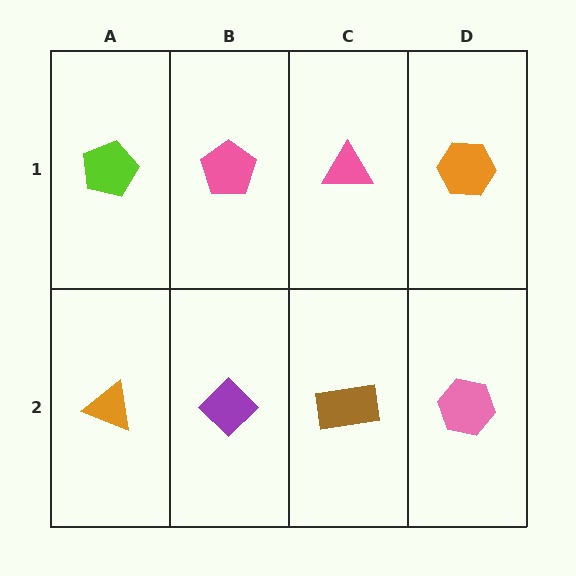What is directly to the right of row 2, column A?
A purple diamond.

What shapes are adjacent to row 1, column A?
An orange triangle (row 2, column A), a pink pentagon (row 1, column B).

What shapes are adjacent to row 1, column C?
A brown rectangle (row 2, column C), a pink pentagon (row 1, column B), an orange hexagon (row 1, column D).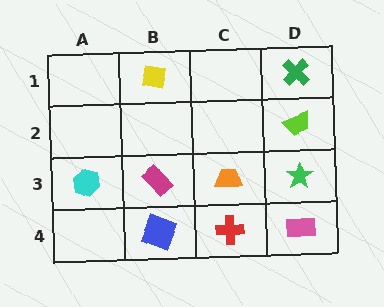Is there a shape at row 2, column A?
No, that cell is empty.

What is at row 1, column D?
A green cross.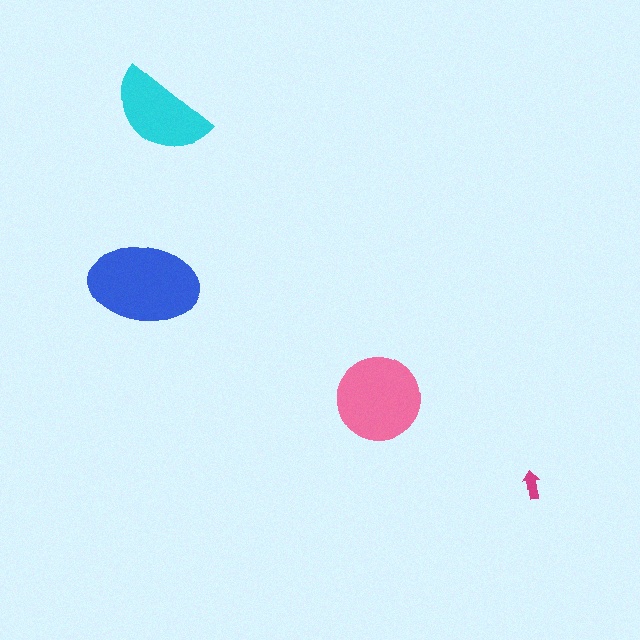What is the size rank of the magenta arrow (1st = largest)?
4th.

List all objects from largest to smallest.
The blue ellipse, the pink circle, the cyan semicircle, the magenta arrow.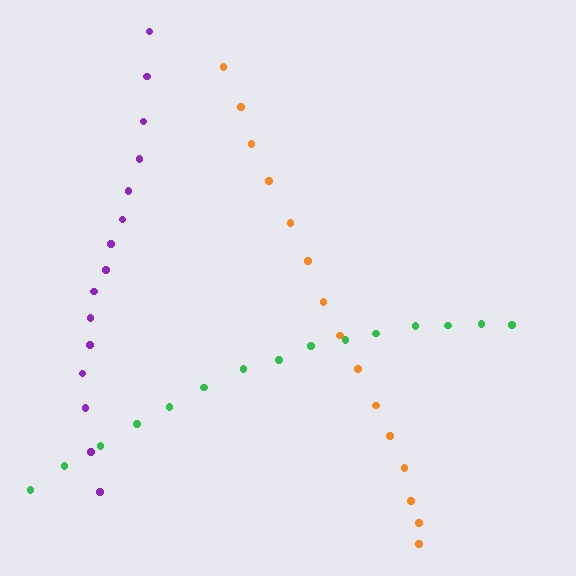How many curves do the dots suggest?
There are 3 distinct paths.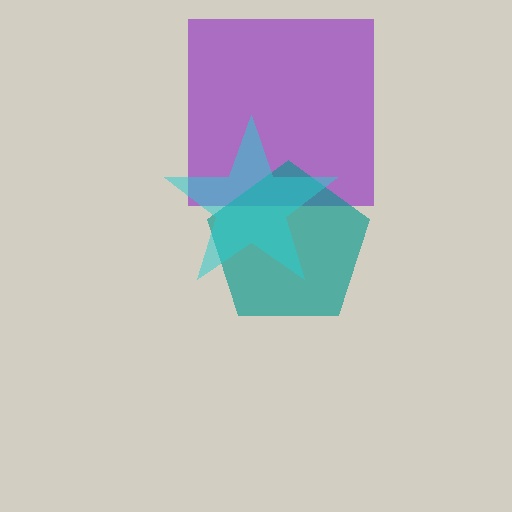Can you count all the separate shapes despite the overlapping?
Yes, there are 3 separate shapes.